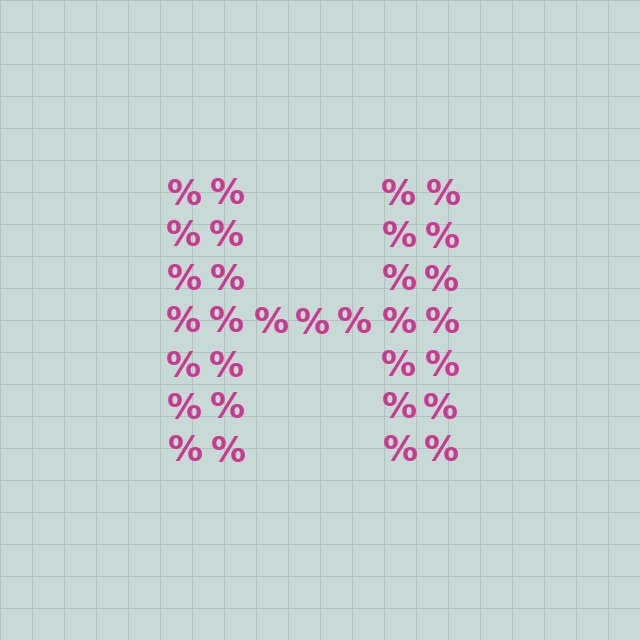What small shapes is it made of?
It is made of small percent signs.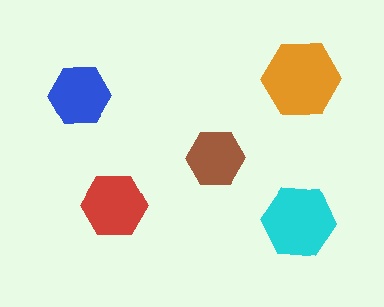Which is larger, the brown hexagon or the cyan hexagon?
The cyan one.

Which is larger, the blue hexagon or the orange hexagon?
The orange one.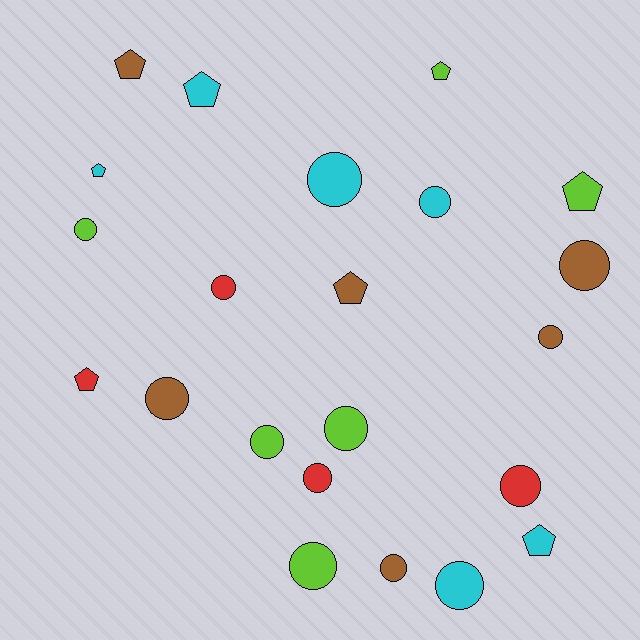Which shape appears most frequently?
Circle, with 14 objects.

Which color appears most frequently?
Brown, with 6 objects.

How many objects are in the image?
There are 22 objects.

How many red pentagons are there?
There is 1 red pentagon.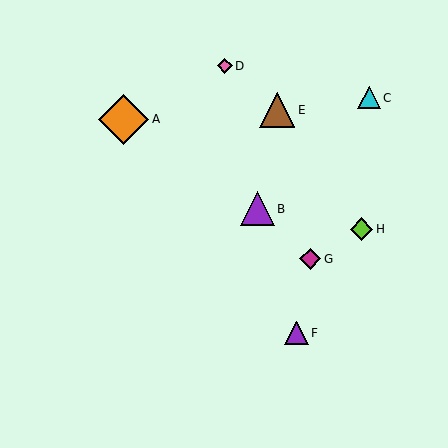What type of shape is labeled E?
Shape E is a brown triangle.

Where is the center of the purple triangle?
The center of the purple triangle is at (257, 209).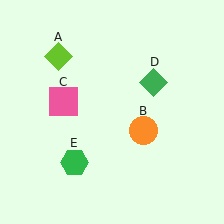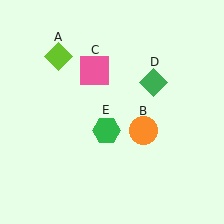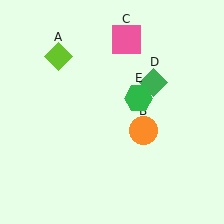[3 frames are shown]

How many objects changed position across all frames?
2 objects changed position: pink square (object C), green hexagon (object E).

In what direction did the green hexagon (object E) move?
The green hexagon (object E) moved up and to the right.